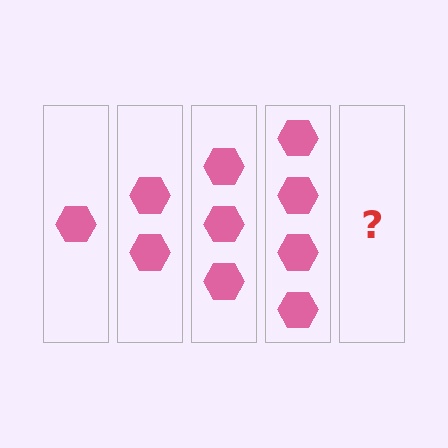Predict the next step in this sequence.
The next step is 5 hexagons.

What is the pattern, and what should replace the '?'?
The pattern is that each step adds one more hexagon. The '?' should be 5 hexagons.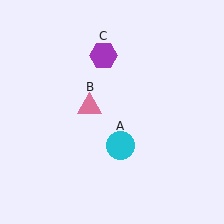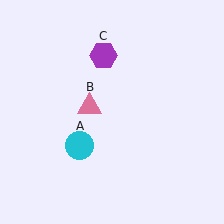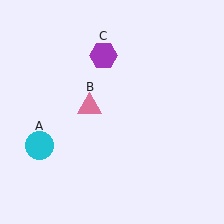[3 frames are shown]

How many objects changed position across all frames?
1 object changed position: cyan circle (object A).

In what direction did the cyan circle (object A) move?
The cyan circle (object A) moved left.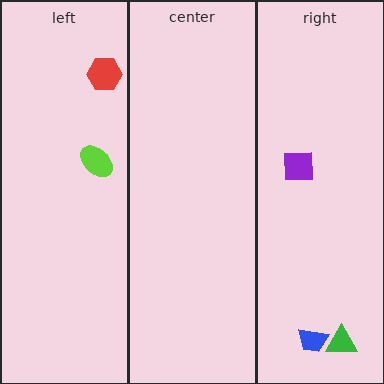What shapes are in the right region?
The green triangle, the blue trapezoid, the purple square.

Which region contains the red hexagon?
The left region.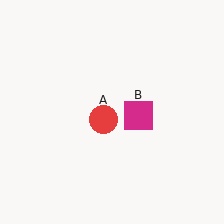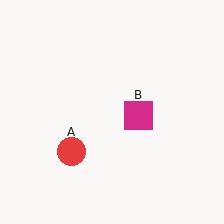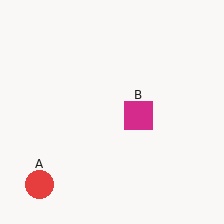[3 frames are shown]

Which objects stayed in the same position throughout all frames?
Magenta square (object B) remained stationary.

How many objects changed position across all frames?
1 object changed position: red circle (object A).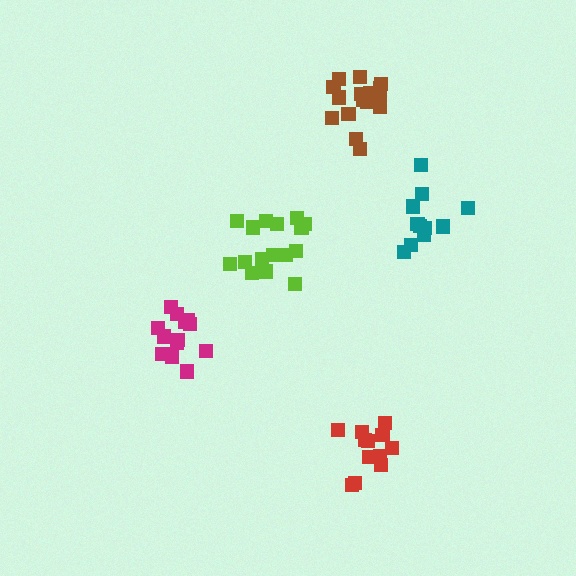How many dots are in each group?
Group 1: 16 dots, Group 2: 11 dots, Group 3: 16 dots, Group 4: 14 dots, Group 5: 12 dots (69 total).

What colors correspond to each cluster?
The clusters are colored: brown, teal, lime, magenta, red.